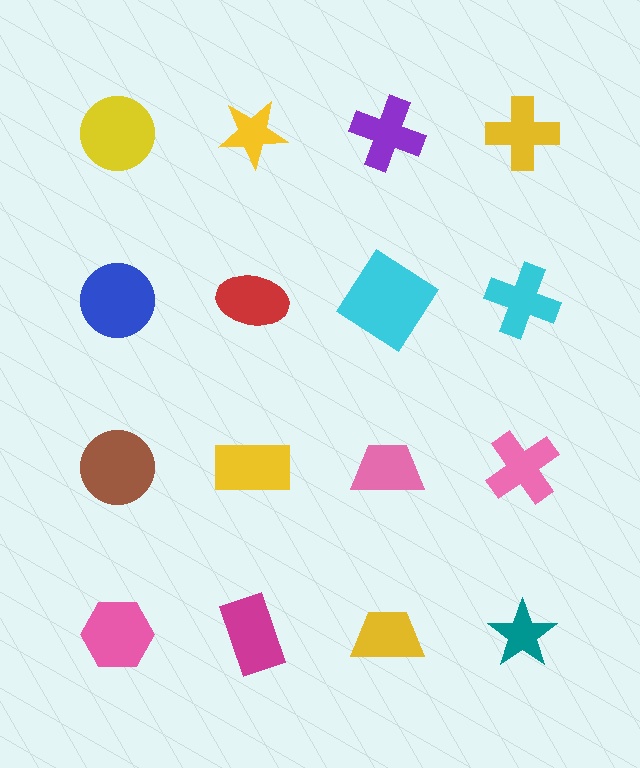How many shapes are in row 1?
4 shapes.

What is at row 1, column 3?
A purple cross.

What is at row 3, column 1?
A brown circle.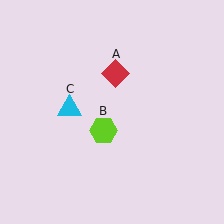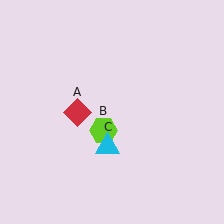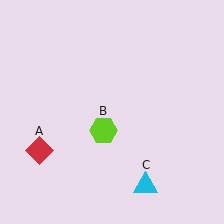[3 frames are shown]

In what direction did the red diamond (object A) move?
The red diamond (object A) moved down and to the left.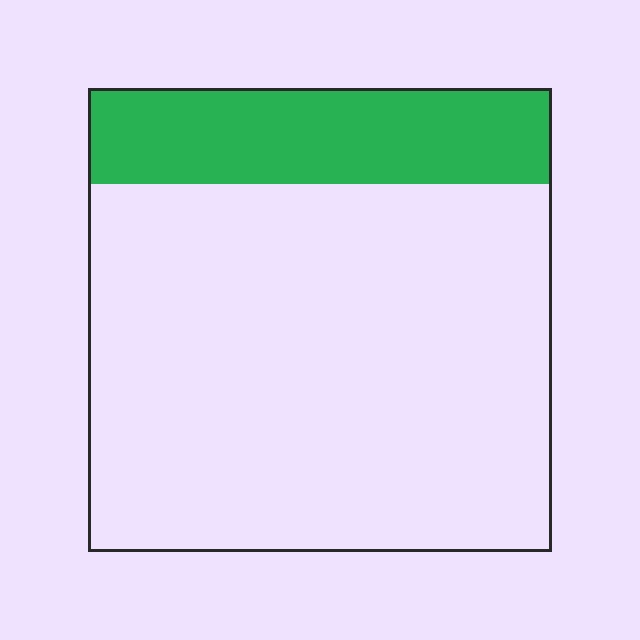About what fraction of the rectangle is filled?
About one fifth (1/5).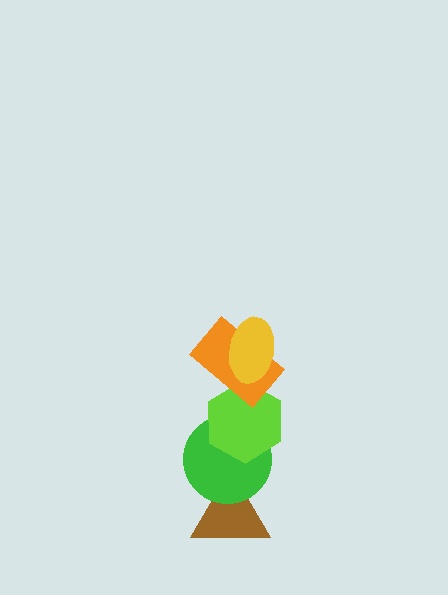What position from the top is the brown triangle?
The brown triangle is 5th from the top.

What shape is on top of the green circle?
The lime hexagon is on top of the green circle.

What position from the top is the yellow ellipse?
The yellow ellipse is 1st from the top.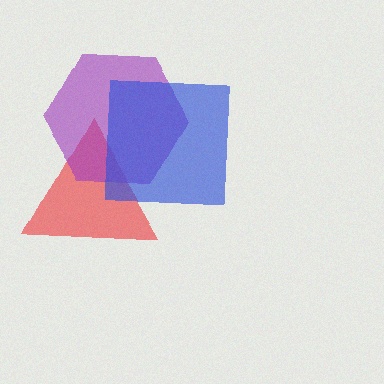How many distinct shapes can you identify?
There are 3 distinct shapes: a red triangle, a purple hexagon, a blue square.